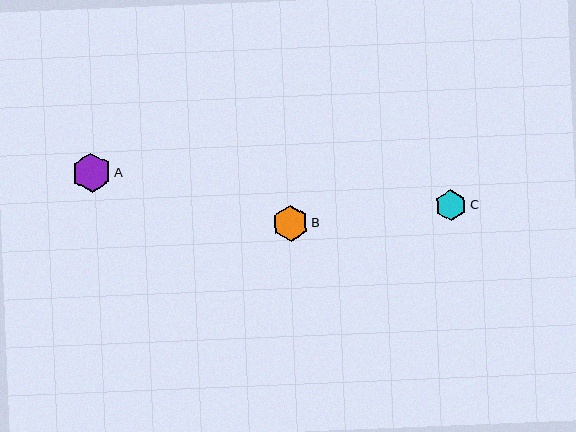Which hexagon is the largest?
Hexagon A is the largest with a size of approximately 39 pixels.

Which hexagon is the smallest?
Hexagon C is the smallest with a size of approximately 31 pixels.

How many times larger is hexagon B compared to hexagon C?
Hexagon B is approximately 1.2 times the size of hexagon C.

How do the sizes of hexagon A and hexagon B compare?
Hexagon A and hexagon B are approximately the same size.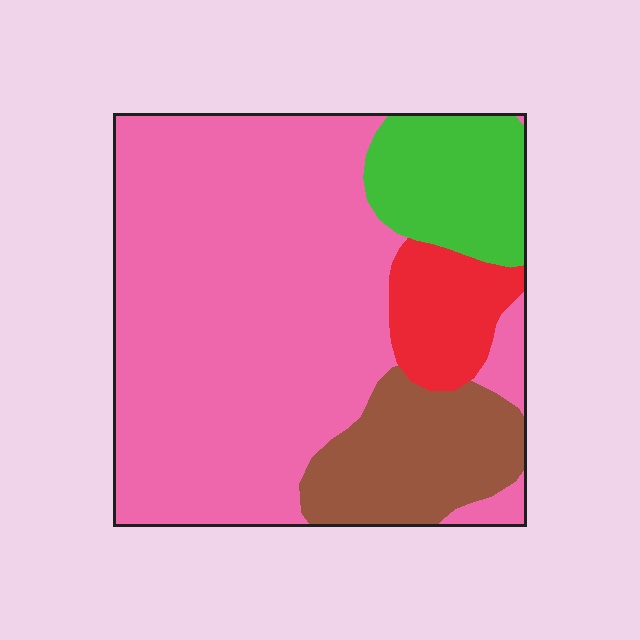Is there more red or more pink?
Pink.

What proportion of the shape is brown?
Brown takes up less than a sixth of the shape.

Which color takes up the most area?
Pink, at roughly 65%.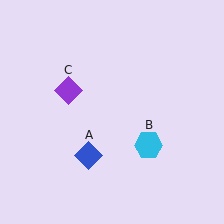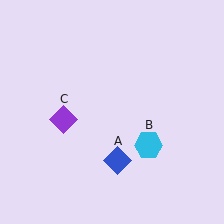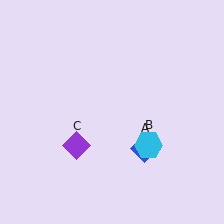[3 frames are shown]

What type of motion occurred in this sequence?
The blue diamond (object A), purple diamond (object C) rotated counterclockwise around the center of the scene.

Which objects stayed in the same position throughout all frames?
Cyan hexagon (object B) remained stationary.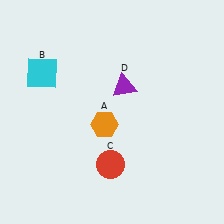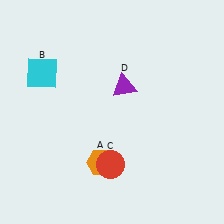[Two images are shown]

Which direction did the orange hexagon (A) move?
The orange hexagon (A) moved down.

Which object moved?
The orange hexagon (A) moved down.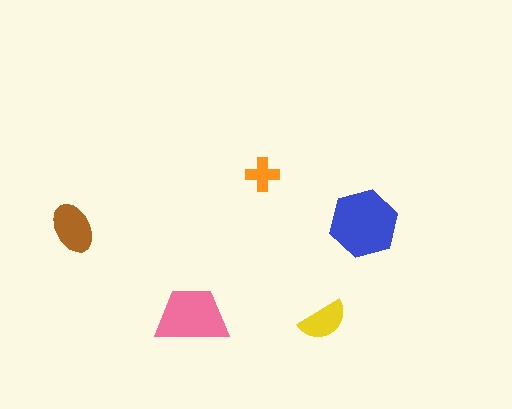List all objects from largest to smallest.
The blue hexagon, the pink trapezoid, the brown ellipse, the yellow semicircle, the orange cross.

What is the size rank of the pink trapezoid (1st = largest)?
2nd.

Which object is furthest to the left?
The brown ellipse is leftmost.